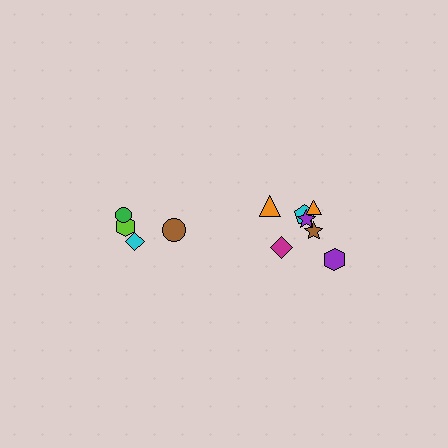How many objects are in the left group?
There are 4 objects.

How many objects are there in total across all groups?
There are 11 objects.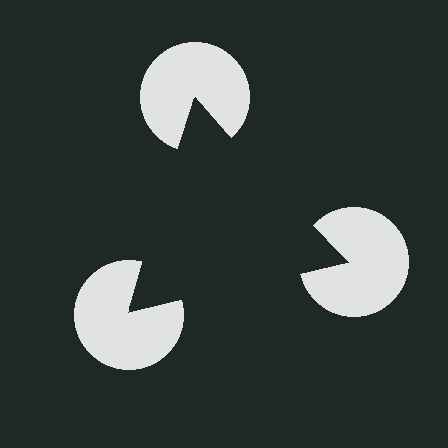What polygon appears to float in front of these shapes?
An illusory triangle — its edges are inferred from the aligned wedge cuts in the pac-man discs, not physically drawn.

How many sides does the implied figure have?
3 sides.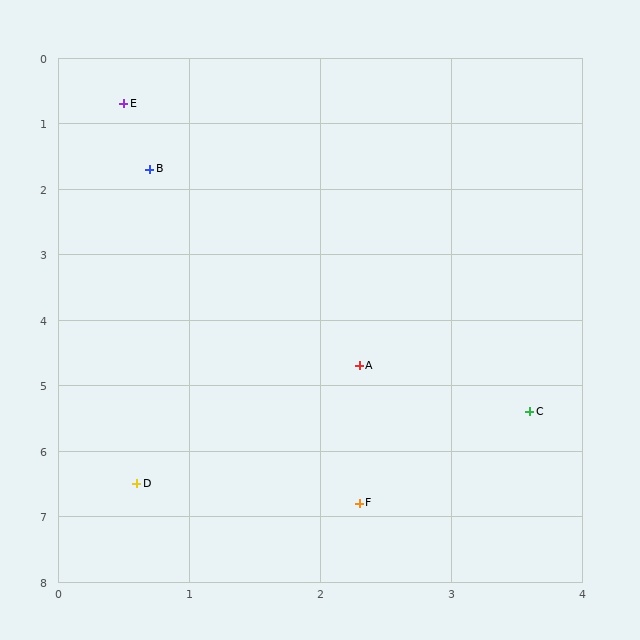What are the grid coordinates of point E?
Point E is at approximately (0.5, 0.7).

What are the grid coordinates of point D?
Point D is at approximately (0.6, 6.5).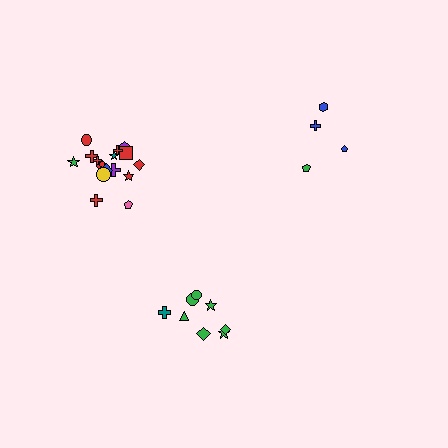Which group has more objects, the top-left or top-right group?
The top-left group.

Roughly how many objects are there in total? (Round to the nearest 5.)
Roughly 30 objects in total.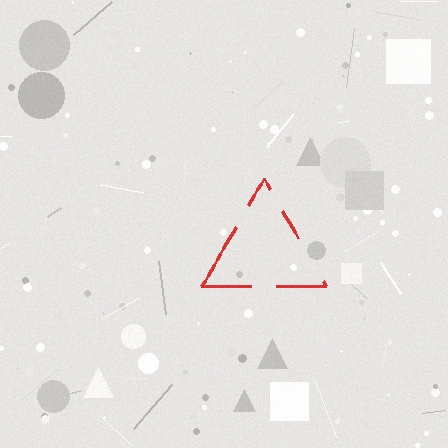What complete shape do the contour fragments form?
The contour fragments form a triangle.